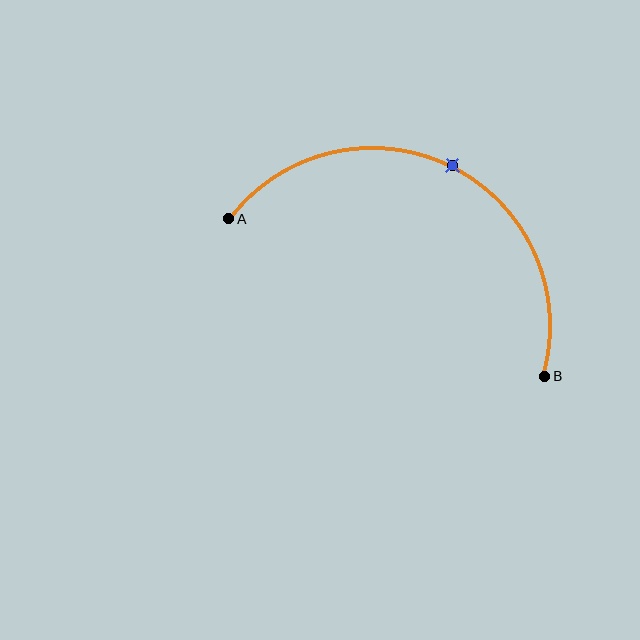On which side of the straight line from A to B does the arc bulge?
The arc bulges above the straight line connecting A and B.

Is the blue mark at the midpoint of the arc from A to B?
Yes. The blue mark lies on the arc at equal arc-length from both A and B — it is the arc midpoint.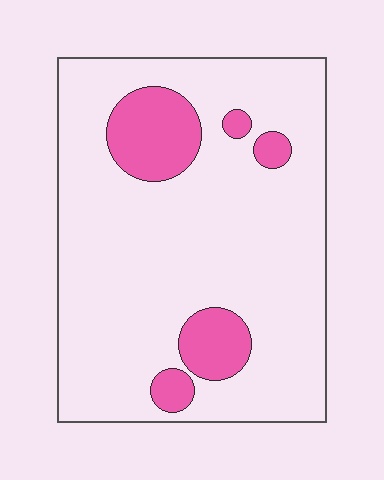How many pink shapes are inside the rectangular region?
5.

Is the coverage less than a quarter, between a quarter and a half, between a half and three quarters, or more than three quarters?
Less than a quarter.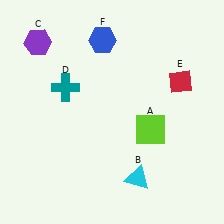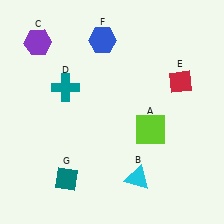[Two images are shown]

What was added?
A teal diamond (G) was added in Image 2.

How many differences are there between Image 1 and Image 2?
There is 1 difference between the two images.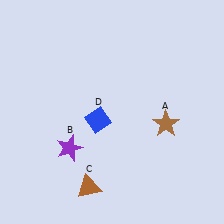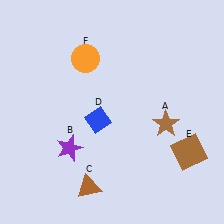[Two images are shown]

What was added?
A brown square (E), an orange circle (F) were added in Image 2.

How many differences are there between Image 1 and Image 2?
There are 2 differences between the two images.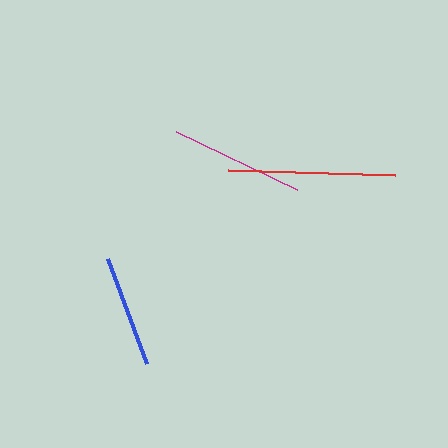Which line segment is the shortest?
The blue line is the shortest at approximately 112 pixels.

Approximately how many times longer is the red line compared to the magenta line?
The red line is approximately 1.2 times the length of the magenta line.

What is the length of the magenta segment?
The magenta segment is approximately 134 pixels long.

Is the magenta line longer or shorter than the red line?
The red line is longer than the magenta line.